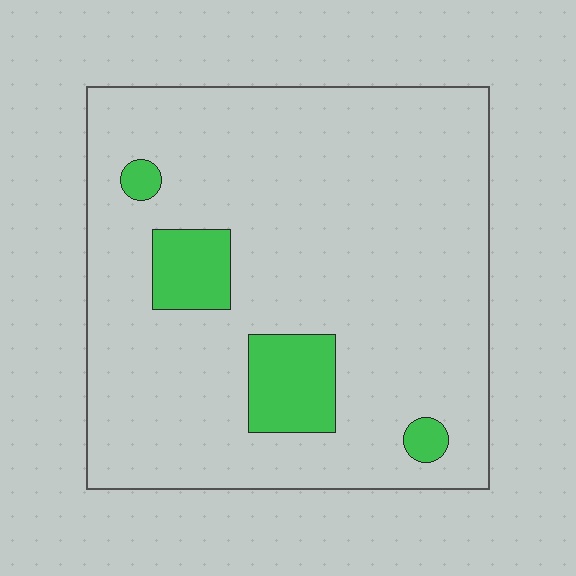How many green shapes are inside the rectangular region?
4.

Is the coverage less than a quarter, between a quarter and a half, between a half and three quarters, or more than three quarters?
Less than a quarter.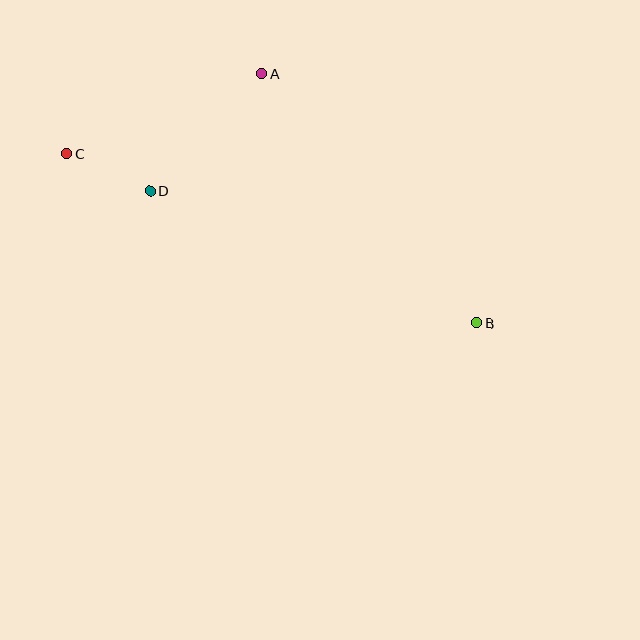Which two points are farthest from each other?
Points B and C are farthest from each other.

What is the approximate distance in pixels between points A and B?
The distance between A and B is approximately 329 pixels.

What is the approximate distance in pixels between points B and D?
The distance between B and D is approximately 352 pixels.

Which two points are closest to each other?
Points C and D are closest to each other.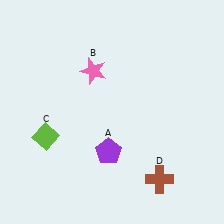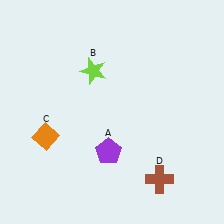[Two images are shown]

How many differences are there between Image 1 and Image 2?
There are 2 differences between the two images.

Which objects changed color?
B changed from pink to lime. C changed from lime to orange.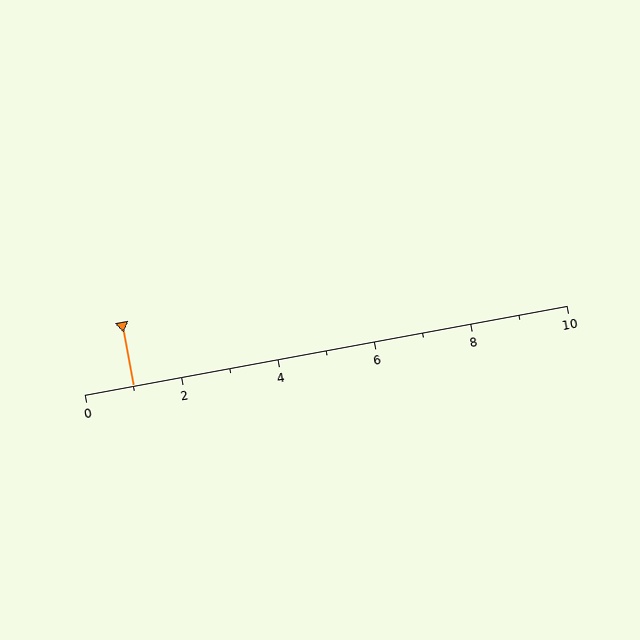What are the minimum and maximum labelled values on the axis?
The axis runs from 0 to 10.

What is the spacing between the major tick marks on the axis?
The major ticks are spaced 2 apart.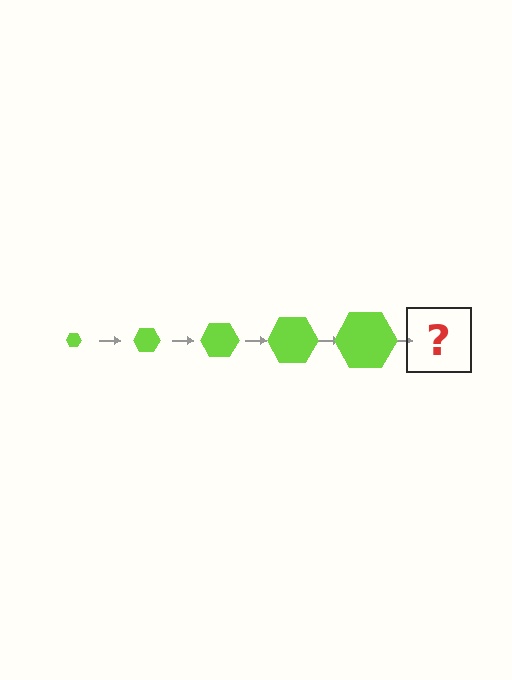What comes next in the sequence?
The next element should be a lime hexagon, larger than the previous one.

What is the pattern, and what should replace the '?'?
The pattern is that the hexagon gets progressively larger each step. The '?' should be a lime hexagon, larger than the previous one.